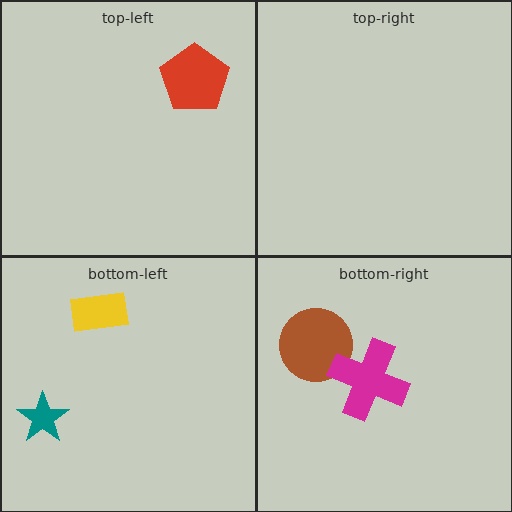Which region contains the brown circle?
The bottom-right region.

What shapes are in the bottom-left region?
The teal star, the yellow rectangle.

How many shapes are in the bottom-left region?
2.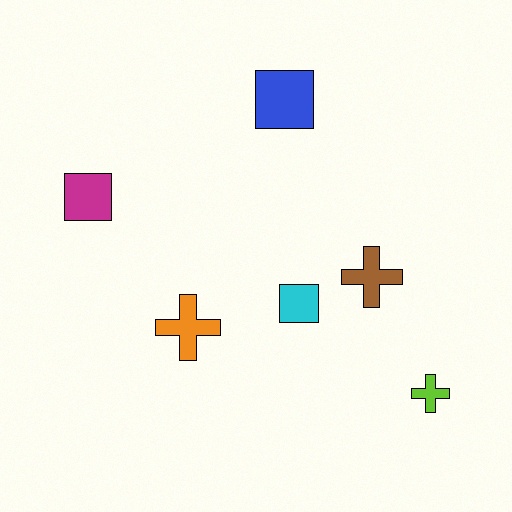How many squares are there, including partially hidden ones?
There are 3 squares.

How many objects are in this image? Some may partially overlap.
There are 6 objects.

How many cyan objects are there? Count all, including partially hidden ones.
There is 1 cyan object.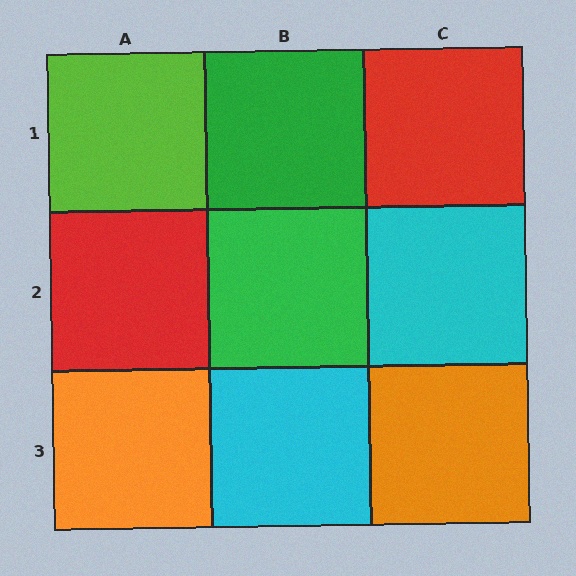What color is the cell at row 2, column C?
Cyan.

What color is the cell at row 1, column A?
Lime.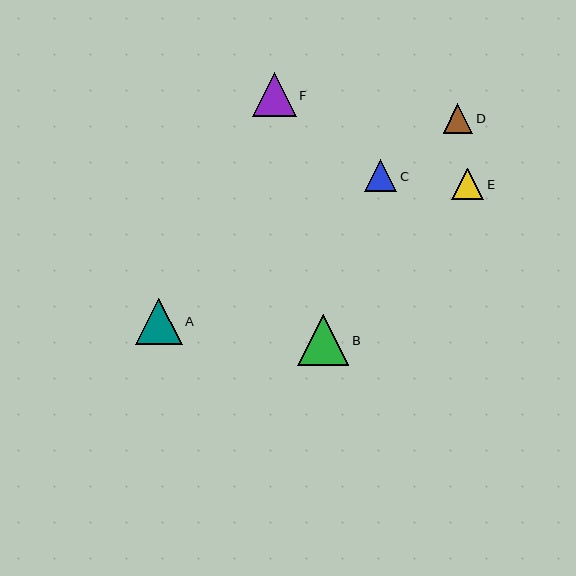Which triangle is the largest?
Triangle B is the largest with a size of approximately 51 pixels.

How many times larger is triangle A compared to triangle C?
Triangle A is approximately 1.4 times the size of triangle C.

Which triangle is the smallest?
Triangle D is the smallest with a size of approximately 30 pixels.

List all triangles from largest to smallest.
From largest to smallest: B, A, F, C, E, D.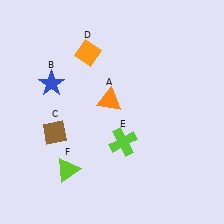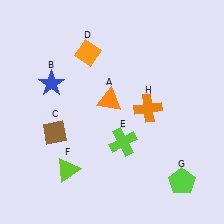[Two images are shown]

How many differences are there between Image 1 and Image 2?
There are 2 differences between the two images.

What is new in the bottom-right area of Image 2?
A lime pentagon (G) was added in the bottom-right area of Image 2.